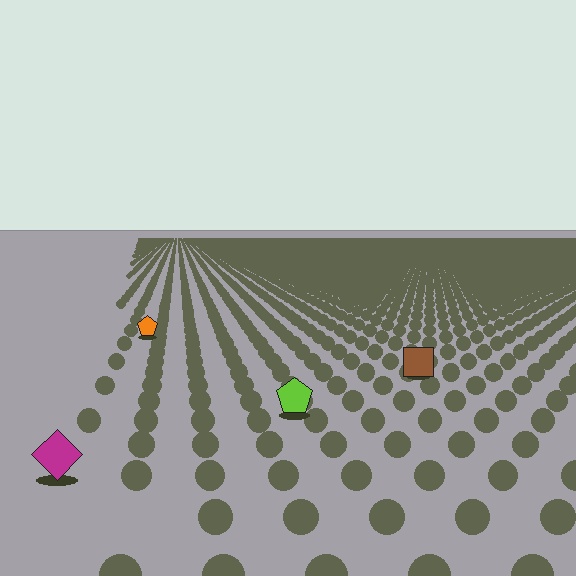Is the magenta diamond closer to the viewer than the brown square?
Yes. The magenta diamond is closer — you can tell from the texture gradient: the ground texture is coarser near it.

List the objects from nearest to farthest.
From nearest to farthest: the magenta diamond, the lime pentagon, the brown square, the orange pentagon.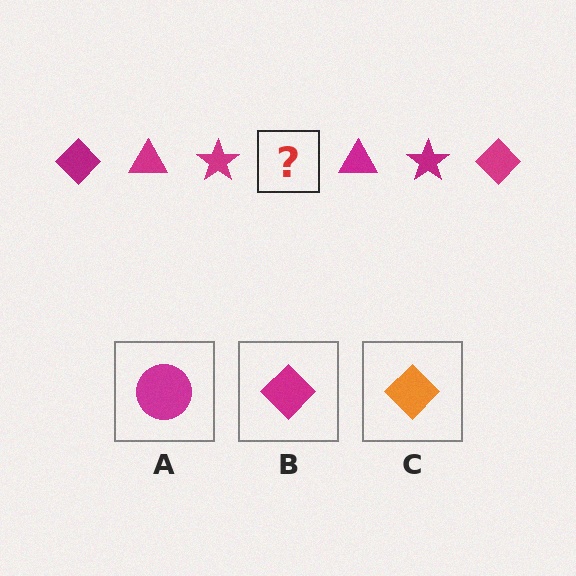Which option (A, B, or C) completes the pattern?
B.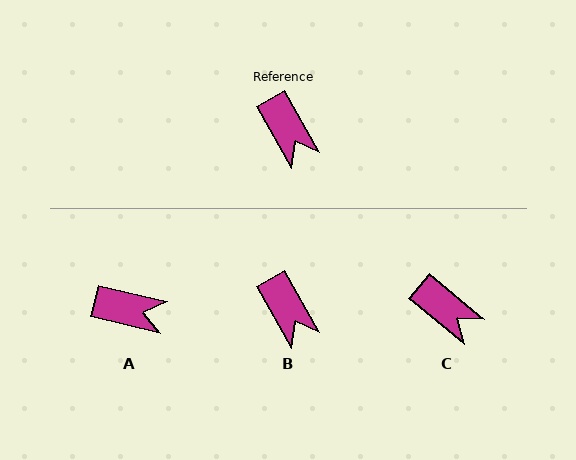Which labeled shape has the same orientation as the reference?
B.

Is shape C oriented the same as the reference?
No, it is off by about 21 degrees.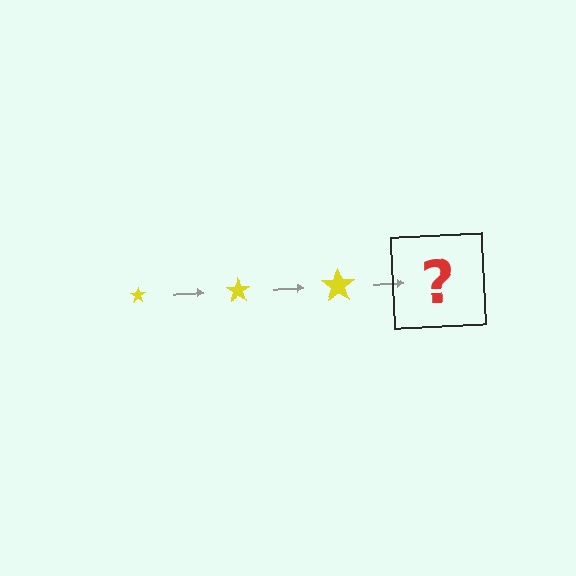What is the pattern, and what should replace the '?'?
The pattern is that the star gets progressively larger each step. The '?' should be a yellow star, larger than the previous one.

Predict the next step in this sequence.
The next step is a yellow star, larger than the previous one.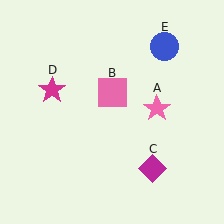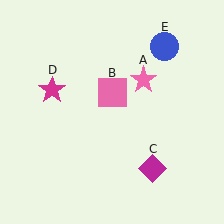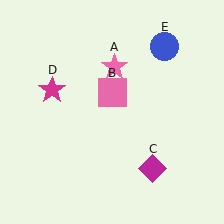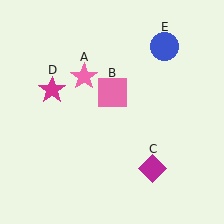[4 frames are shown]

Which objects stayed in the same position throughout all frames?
Pink square (object B) and magenta diamond (object C) and magenta star (object D) and blue circle (object E) remained stationary.